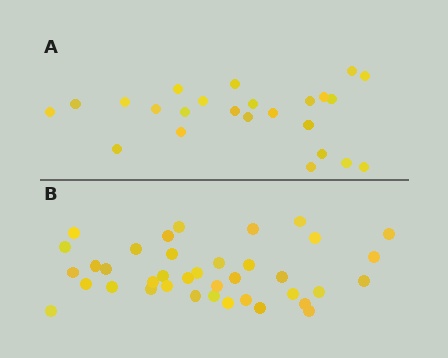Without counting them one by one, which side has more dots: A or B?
Region B (the bottom region) has more dots.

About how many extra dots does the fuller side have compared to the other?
Region B has approximately 15 more dots than region A.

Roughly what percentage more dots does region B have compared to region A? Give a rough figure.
About 60% more.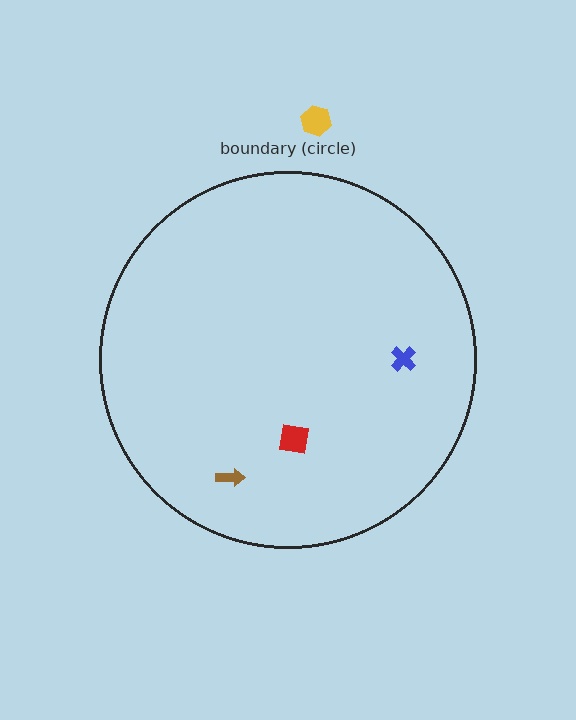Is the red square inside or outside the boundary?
Inside.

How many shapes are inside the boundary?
3 inside, 1 outside.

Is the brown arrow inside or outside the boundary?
Inside.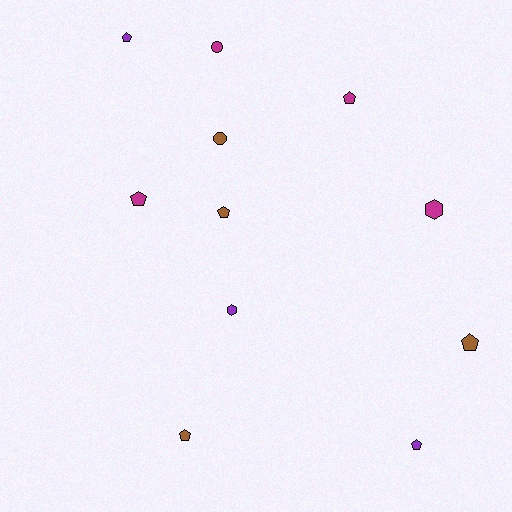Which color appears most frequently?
Magenta, with 4 objects.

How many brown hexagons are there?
There are no brown hexagons.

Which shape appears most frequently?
Pentagon, with 7 objects.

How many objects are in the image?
There are 11 objects.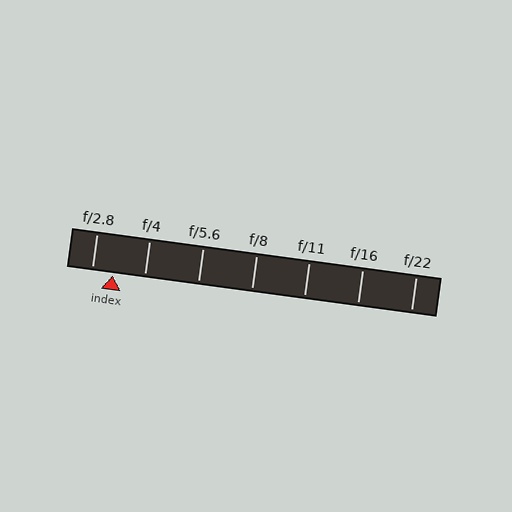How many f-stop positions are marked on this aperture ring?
There are 7 f-stop positions marked.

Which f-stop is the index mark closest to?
The index mark is closest to f/2.8.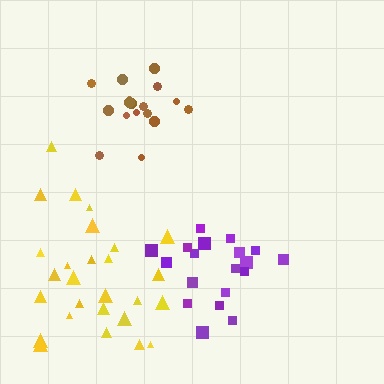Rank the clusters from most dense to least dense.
purple, brown, yellow.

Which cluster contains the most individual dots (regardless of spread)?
Yellow (27).